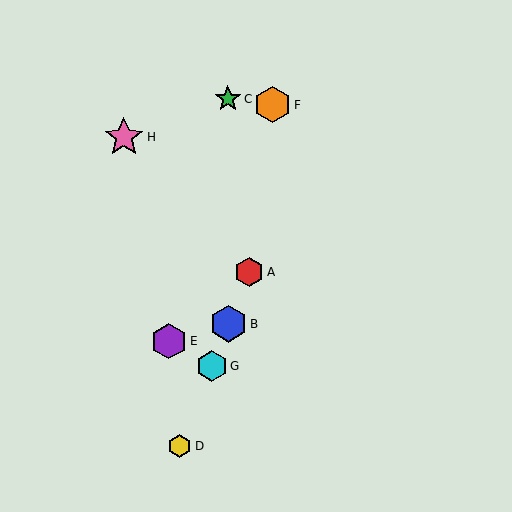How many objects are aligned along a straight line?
4 objects (A, B, D, G) are aligned along a straight line.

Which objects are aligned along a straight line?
Objects A, B, D, G are aligned along a straight line.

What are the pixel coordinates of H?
Object H is at (124, 137).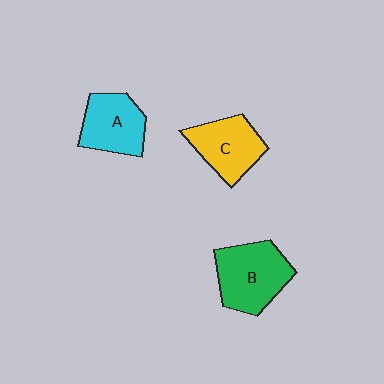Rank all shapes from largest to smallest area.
From largest to smallest: B (green), C (yellow), A (cyan).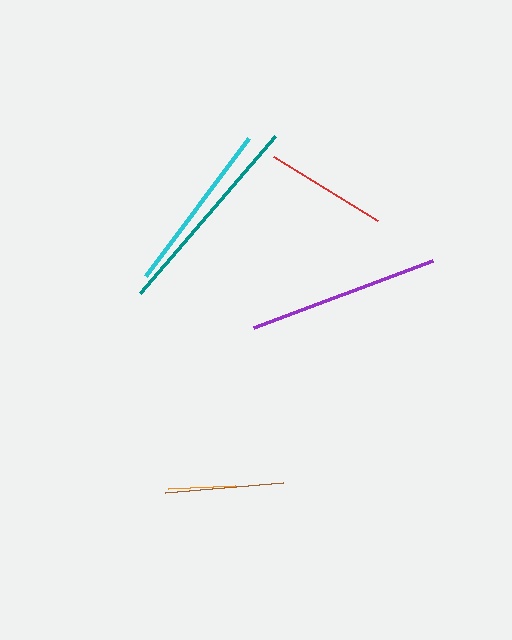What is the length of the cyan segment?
The cyan segment is approximately 173 pixels long.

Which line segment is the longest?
The teal line is the longest at approximately 207 pixels.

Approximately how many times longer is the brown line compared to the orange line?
The brown line is approximately 1.8 times the length of the orange line.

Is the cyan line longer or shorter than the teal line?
The teal line is longer than the cyan line.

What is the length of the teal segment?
The teal segment is approximately 207 pixels long.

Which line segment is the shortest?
The orange line is the shortest at approximately 68 pixels.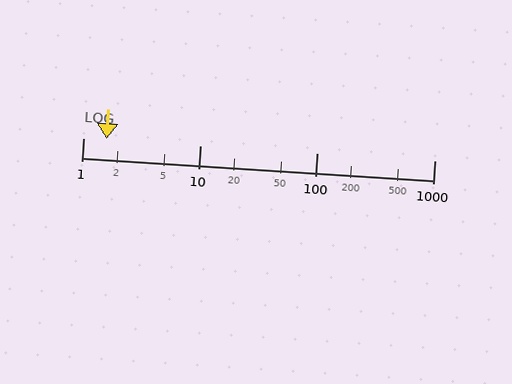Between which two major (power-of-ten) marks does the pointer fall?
The pointer is between 1 and 10.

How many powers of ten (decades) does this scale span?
The scale spans 3 decades, from 1 to 1000.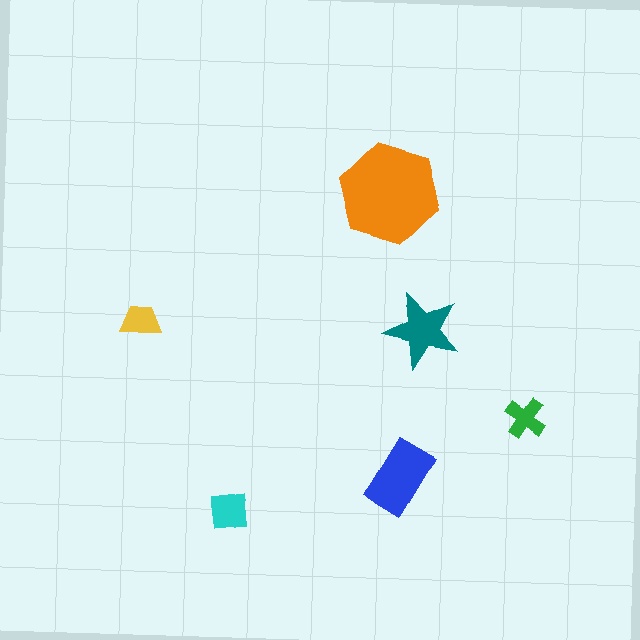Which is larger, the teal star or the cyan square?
The teal star.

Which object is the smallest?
The yellow trapezoid.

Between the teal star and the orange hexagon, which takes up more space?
The orange hexagon.